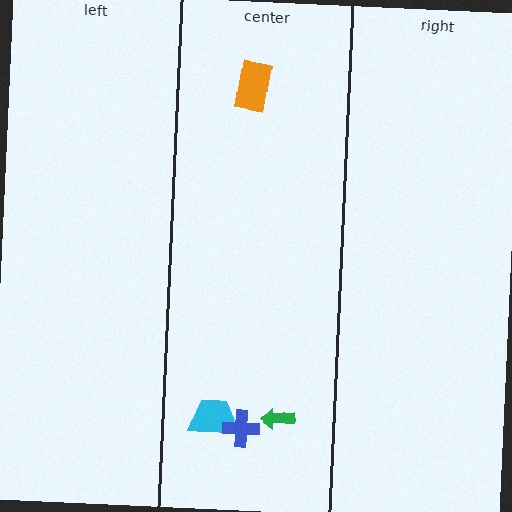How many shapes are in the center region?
4.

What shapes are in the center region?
The cyan trapezoid, the green arrow, the blue cross, the orange rectangle.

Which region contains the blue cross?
The center region.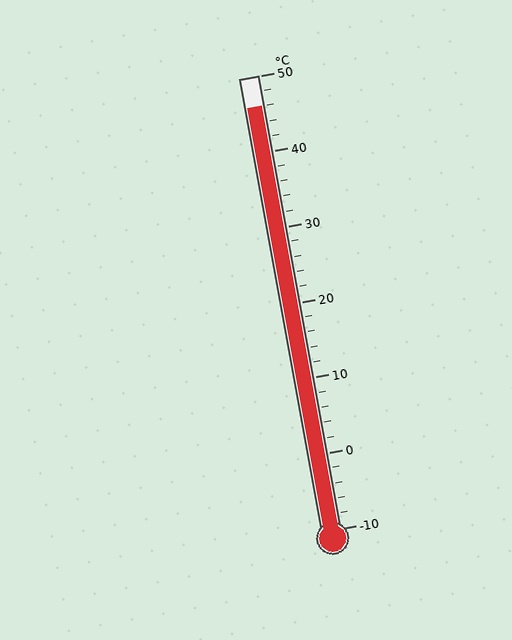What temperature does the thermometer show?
The thermometer shows approximately 46°C.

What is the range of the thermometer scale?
The thermometer scale ranges from -10°C to 50°C.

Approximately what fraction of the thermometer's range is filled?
The thermometer is filled to approximately 95% of its range.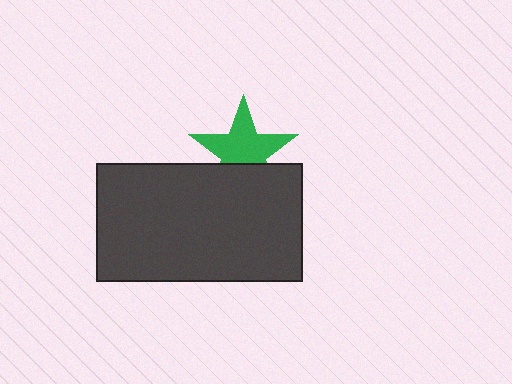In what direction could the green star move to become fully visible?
The green star could move up. That would shift it out from behind the dark gray rectangle entirely.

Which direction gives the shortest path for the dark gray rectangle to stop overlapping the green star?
Moving down gives the shortest separation.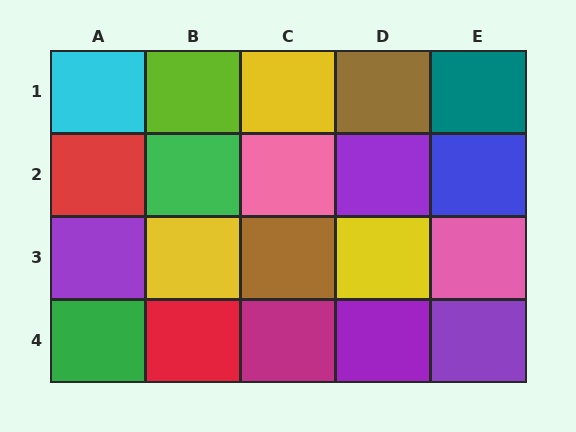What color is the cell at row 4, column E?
Purple.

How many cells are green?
2 cells are green.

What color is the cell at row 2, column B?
Green.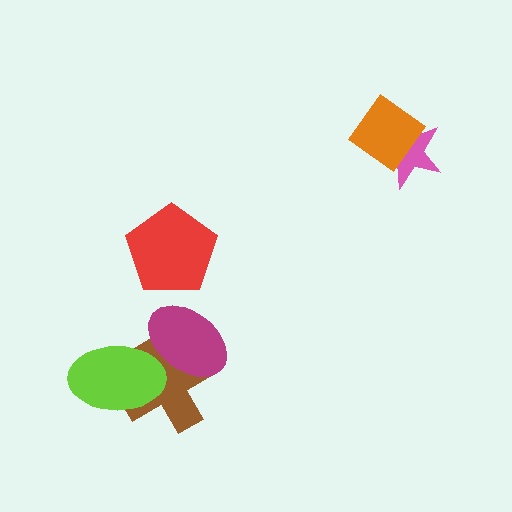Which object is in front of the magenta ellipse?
The lime ellipse is in front of the magenta ellipse.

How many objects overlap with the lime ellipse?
2 objects overlap with the lime ellipse.